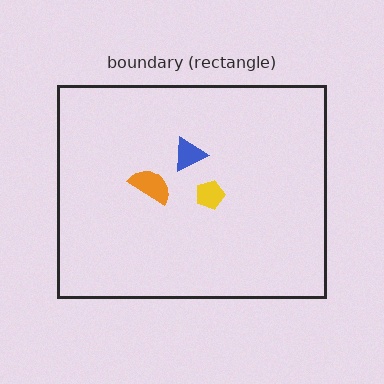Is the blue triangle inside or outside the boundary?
Inside.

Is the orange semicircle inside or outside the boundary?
Inside.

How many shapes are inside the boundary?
3 inside, 0 outside.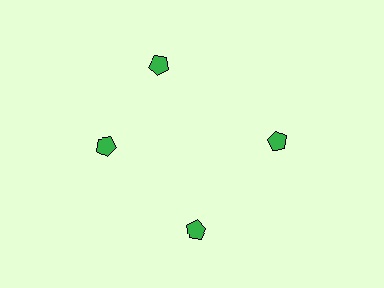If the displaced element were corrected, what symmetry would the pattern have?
It would have 4-fold rotational symmetry — the pattern would map onto itself every 90 degrees.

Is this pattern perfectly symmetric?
No. The 4 green pentagons are arranged in a ring, but one element near the 12 o'clock position is rotated out of alignment along the ring, breaking the 4-fold rotational symmetry.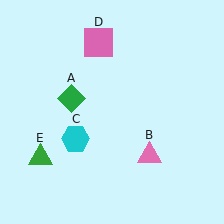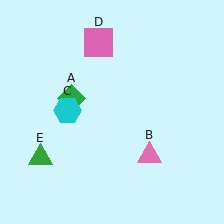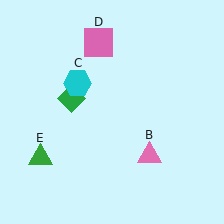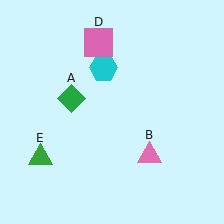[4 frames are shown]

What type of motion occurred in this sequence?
The cyan hexagon (object C) rotated clockwise around the center of the scene.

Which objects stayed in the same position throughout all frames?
Green diamond (object A) and pink triangle (object B) and pink square (object D) and green triangle (object E) remained stationary.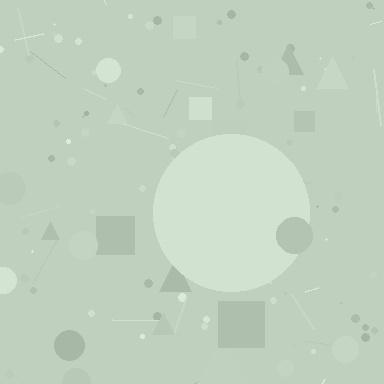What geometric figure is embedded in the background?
A circle is embedded in the background.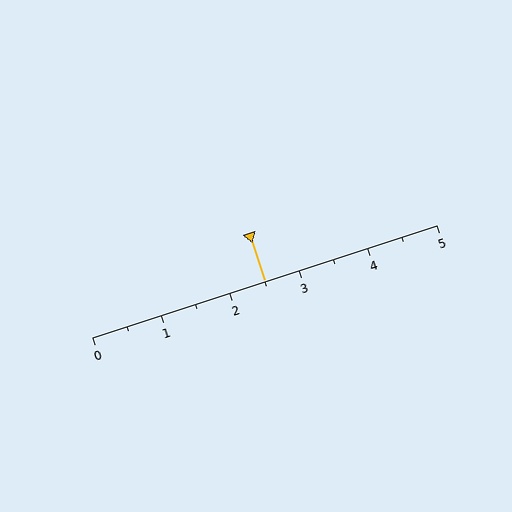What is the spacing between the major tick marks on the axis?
The major ticks are spaced 1 apart.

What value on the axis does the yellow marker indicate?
The marker indicates approximately 2.5.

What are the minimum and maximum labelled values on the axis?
The axis runs from 0 to 5.